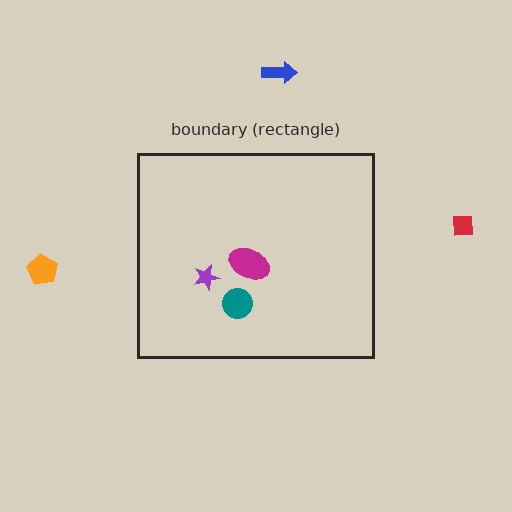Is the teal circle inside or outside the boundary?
Inside.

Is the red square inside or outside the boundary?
Outside.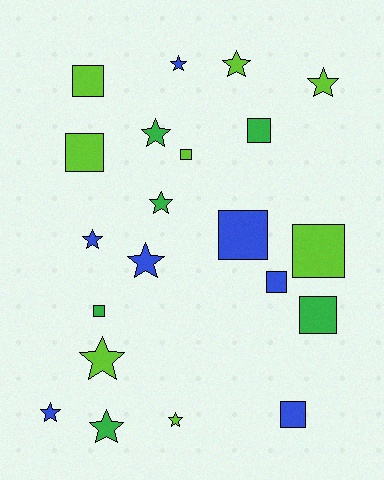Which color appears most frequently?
Lime, with 8 objects.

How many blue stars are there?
There are 4 blue stars.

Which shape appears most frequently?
Star, with 11 objects.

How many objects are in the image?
There are 21 objects.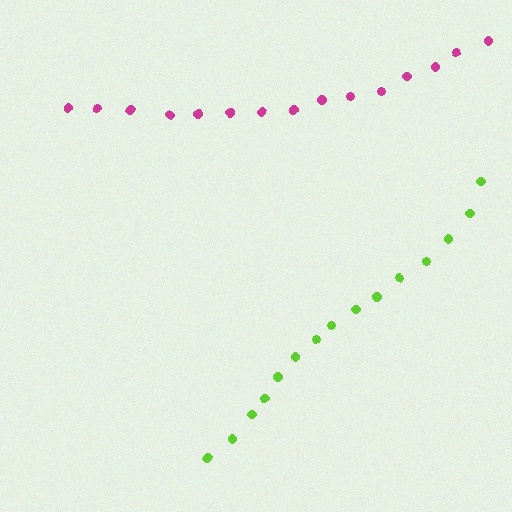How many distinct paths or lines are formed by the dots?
There are 2 distinct paths.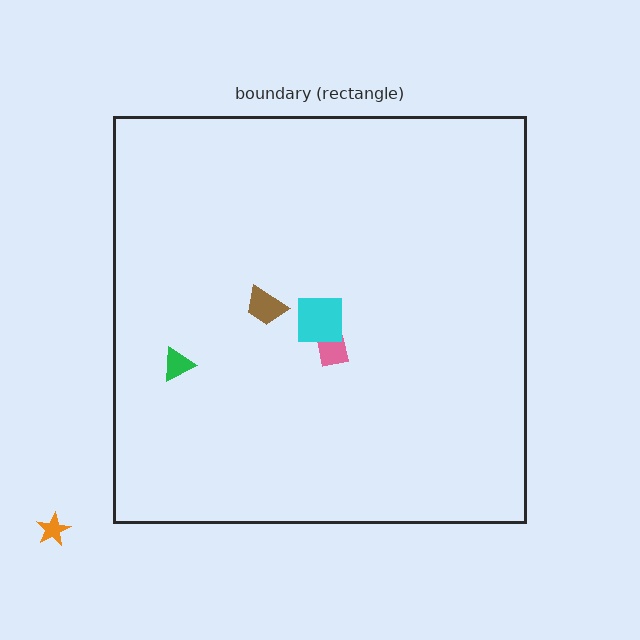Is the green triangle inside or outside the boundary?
Inside.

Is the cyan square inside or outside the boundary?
Inside.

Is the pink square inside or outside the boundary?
Inside.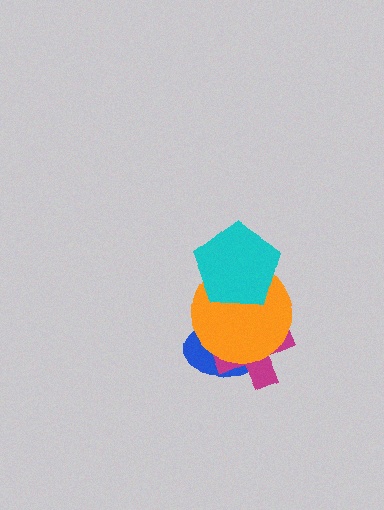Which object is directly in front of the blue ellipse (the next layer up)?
The magenta cross is directly in front of the blue ellipse.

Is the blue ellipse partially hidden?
Yes, it is partially covered by another shape.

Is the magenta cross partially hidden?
Yes, it is partially covered by another shape.